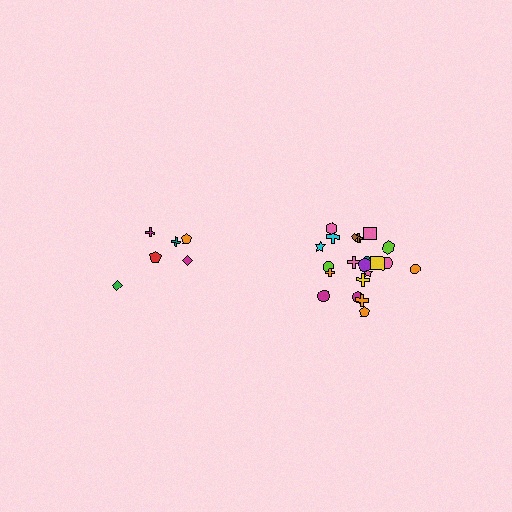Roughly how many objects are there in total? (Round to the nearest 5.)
Roughly 30 objects in total.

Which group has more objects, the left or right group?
The right group.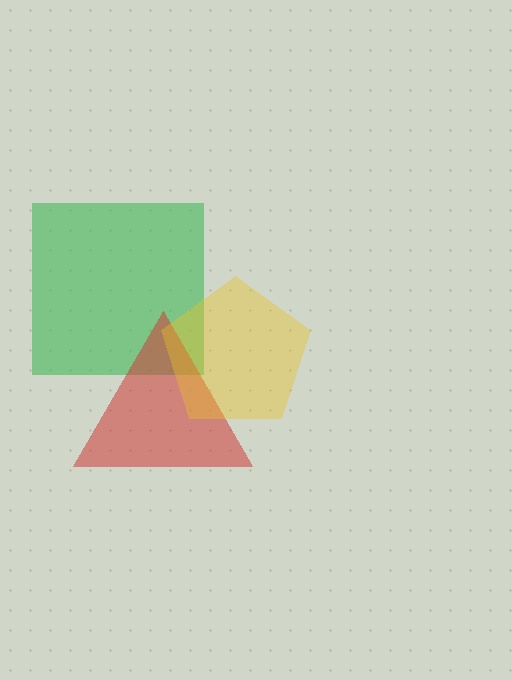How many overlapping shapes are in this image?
There are 3 overlapping shapes in the image.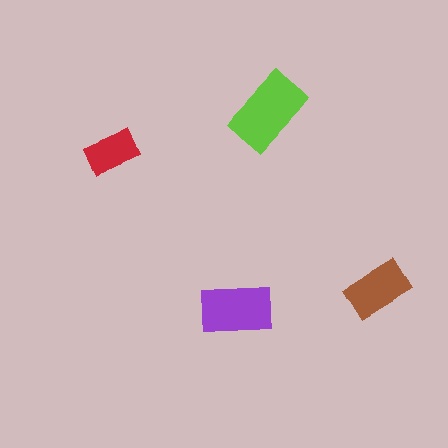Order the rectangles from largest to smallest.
the lime one, the purple one, the brown one, the red one.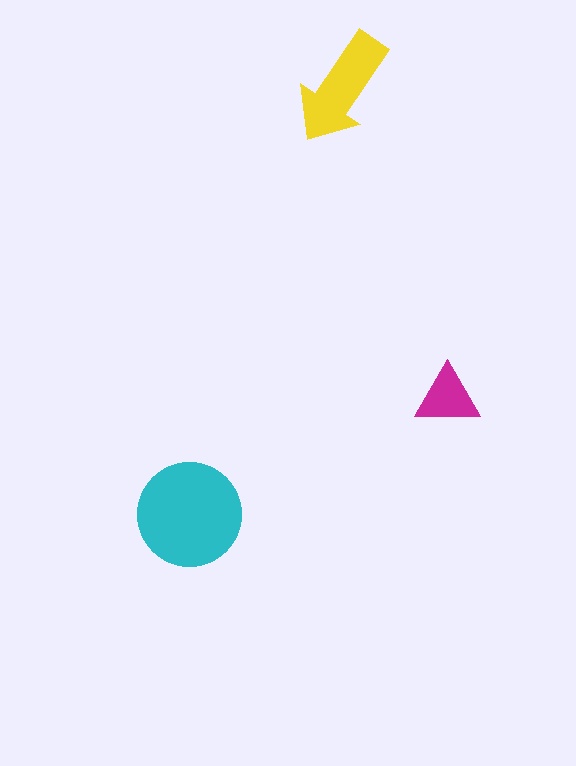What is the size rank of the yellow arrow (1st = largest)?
2nd.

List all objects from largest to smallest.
The cyan circle, the yellow arrow, the magenta triangle.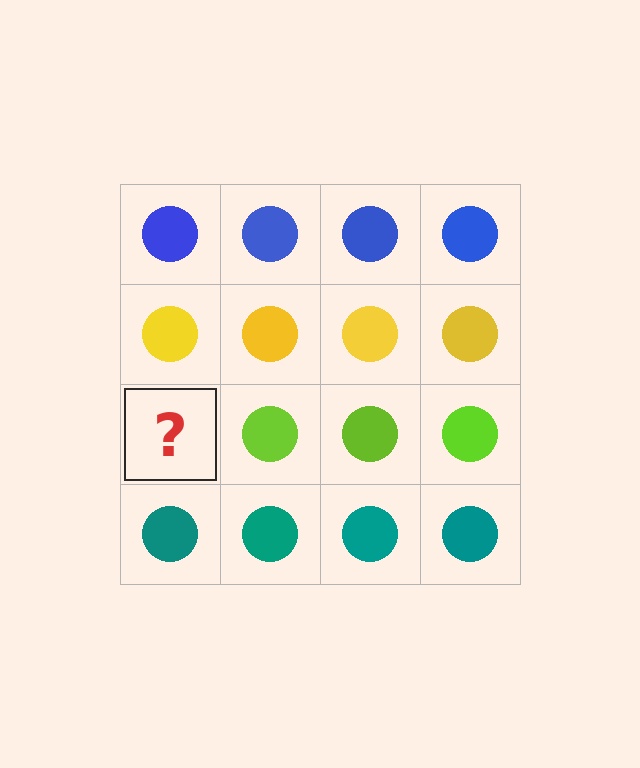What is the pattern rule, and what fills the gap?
The rule is that each row has a consistent color. The gap should be filled with a lime circle.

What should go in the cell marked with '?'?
The missing cell should contain a lime circle.